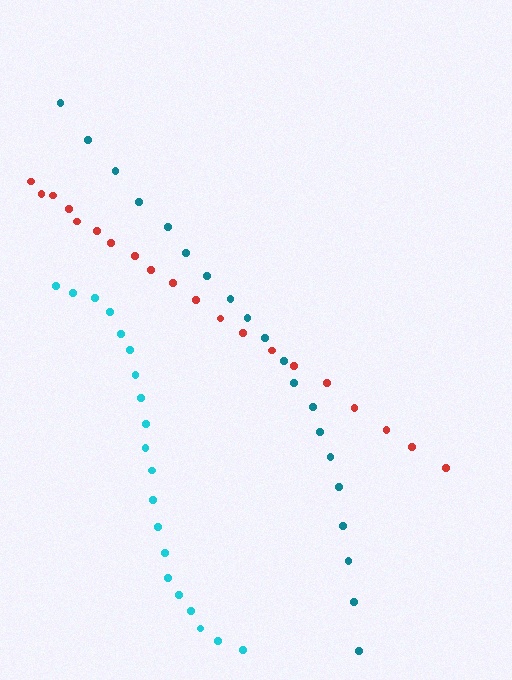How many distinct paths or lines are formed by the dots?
There are 3 distinct paths.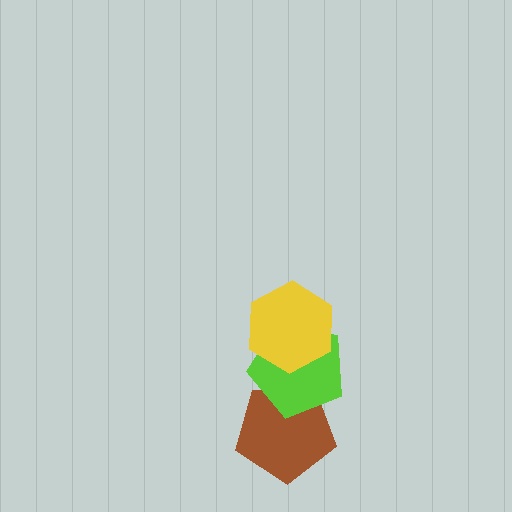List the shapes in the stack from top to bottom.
From top to bottom: the yellow hexagon, the lime pentagon, the brown pentagon.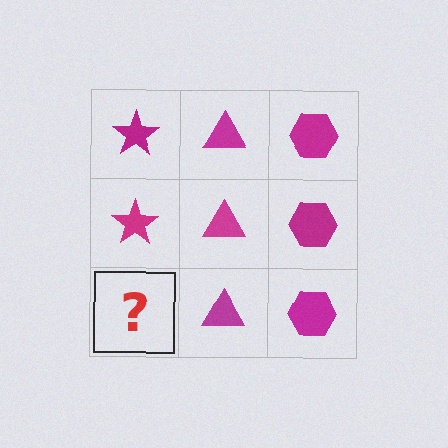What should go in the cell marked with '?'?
The missing cell should contain a magenta star.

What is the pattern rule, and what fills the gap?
The rule is that each column has a consistent shape. The gap should be filled with a magenta star.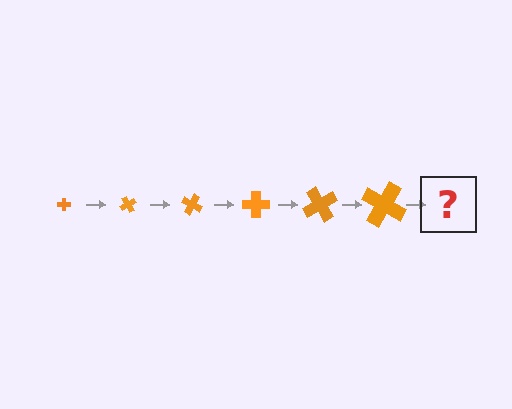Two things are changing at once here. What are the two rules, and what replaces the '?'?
The two rules are that the cross grows larger each step and it rotates 60 degrees each step. The '?' should be a cross, larger than the previous one and rotated 360 degrees from the start.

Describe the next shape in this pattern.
It should be a cross, larger than the previous one and rotated 360 degrees from the start.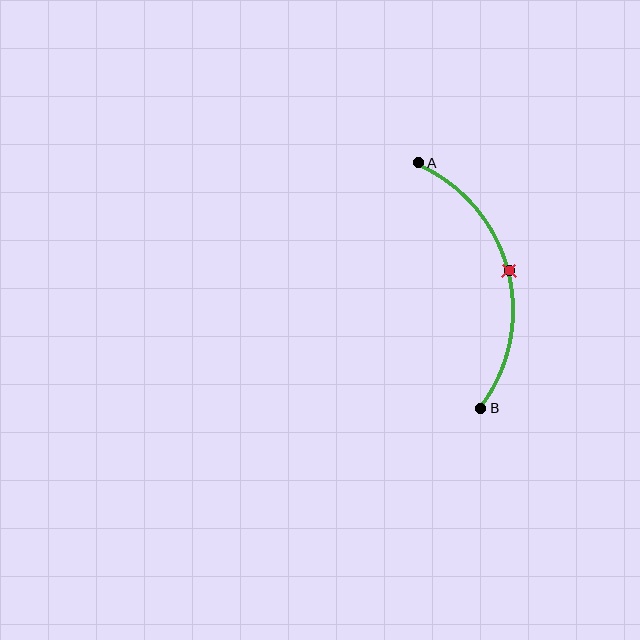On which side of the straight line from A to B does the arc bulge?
The arc bulges to the right of the straight line connecting A and B.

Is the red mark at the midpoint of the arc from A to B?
Yes. The red mark lies on the arc at equal arc-length from both A and B — it is the arc midpoint.